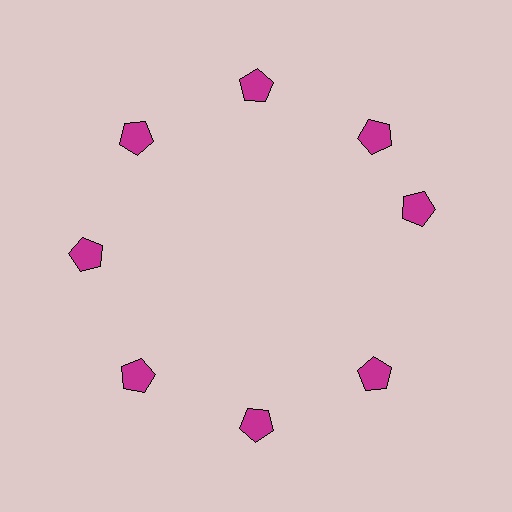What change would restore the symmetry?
The symmetry would be restored by rotating it back into even spacing with its neighbors so that all 8 pentagons sit at equal angles and equal distance from the center.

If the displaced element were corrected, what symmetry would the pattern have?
It would have 8-fold rotational symmetry — the pattern would map onto itself every 45 degrees.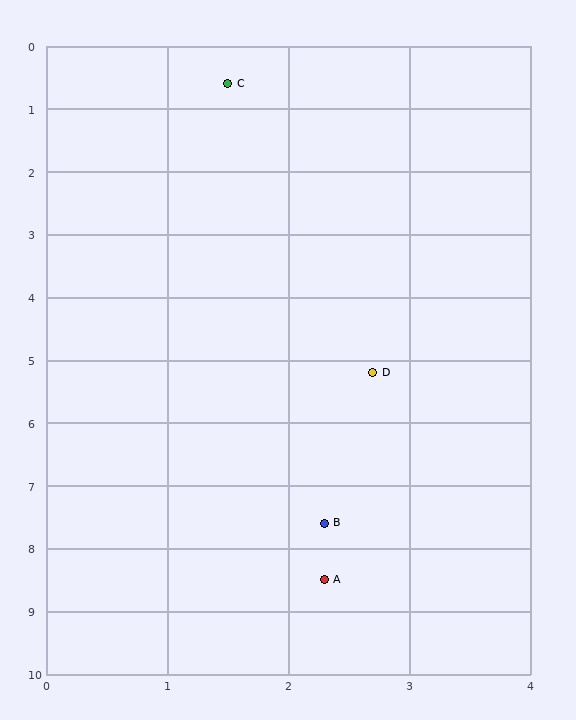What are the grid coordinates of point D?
Point D is at approximately (2.7, 5.2).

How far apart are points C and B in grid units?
Points C and B are about 7.0 grid units apart.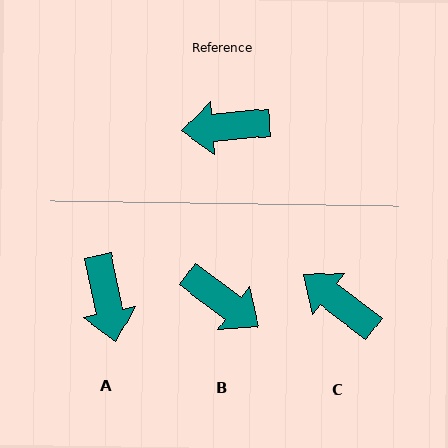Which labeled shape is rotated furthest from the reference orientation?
B, about 138 degrees away.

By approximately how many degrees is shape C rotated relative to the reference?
Approximately 43 degrees clockwise.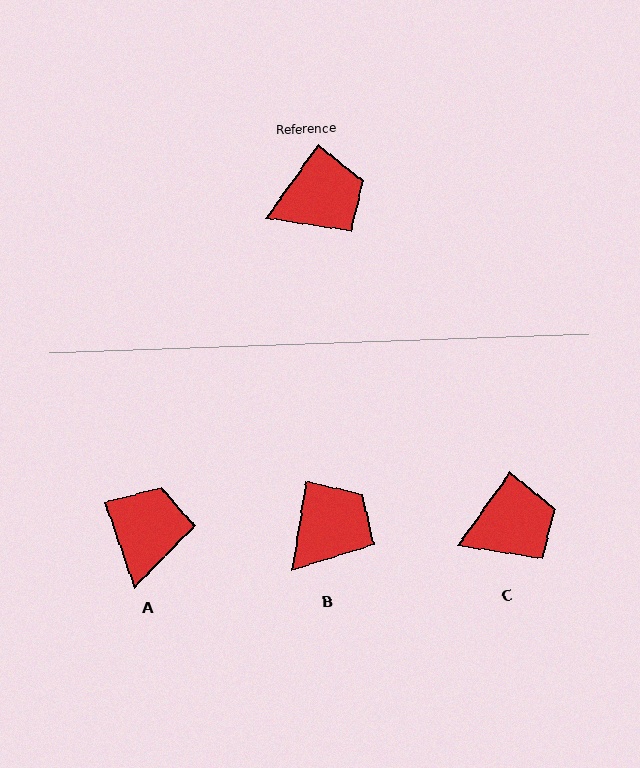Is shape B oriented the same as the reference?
No, it is off by about 27 degrees.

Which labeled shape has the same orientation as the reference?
C.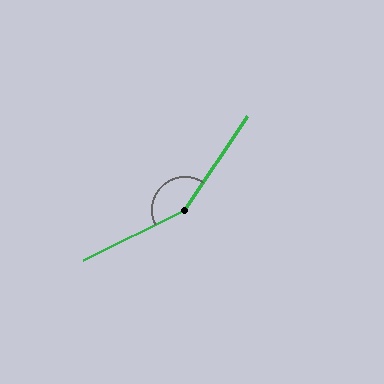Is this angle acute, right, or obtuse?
It is obtuse.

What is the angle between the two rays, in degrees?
Approximately 150 degrees.